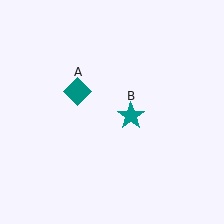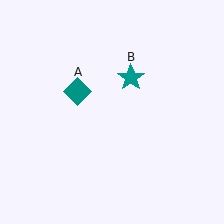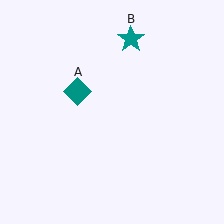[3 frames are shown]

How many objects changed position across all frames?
1 object changed position: teal star (object B).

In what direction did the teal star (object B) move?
The teal star (object B) moved up.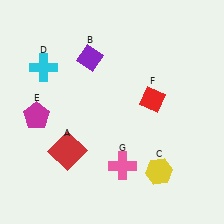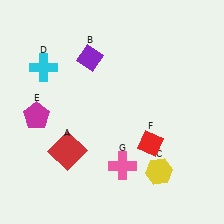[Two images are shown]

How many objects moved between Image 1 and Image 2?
1 object moved between the two images.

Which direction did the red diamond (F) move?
The red diamond (F) moved down.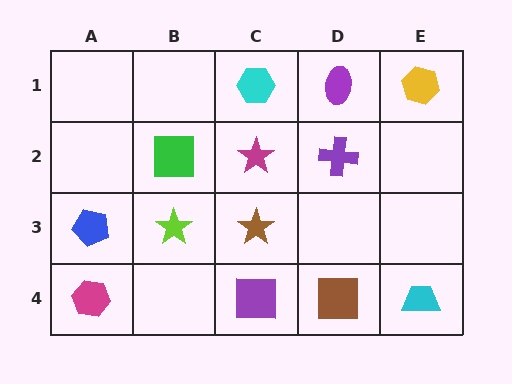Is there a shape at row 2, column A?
No, that cell is empty.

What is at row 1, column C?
A cyan hexagon.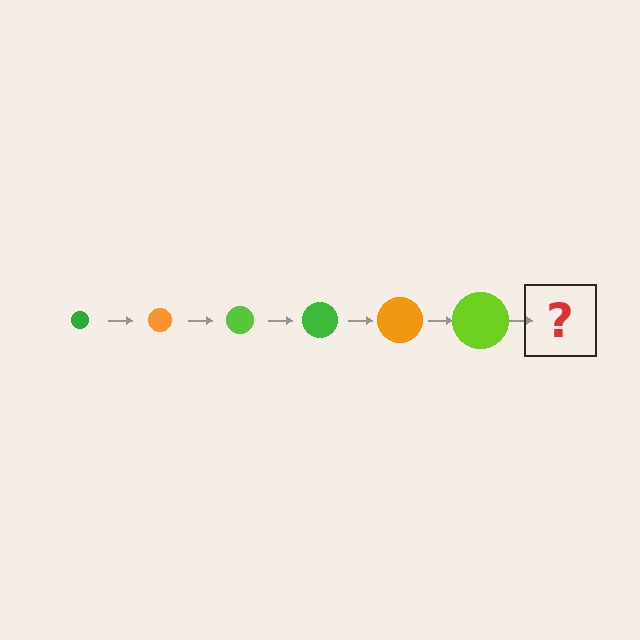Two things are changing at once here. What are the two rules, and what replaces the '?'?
The two rules are that the circle grows larger each step and the color cycles through green, orange, and lime. The '?' should be a green circle, larger than the previous one.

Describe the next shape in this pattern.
It should be a green circle, larger than the previous one.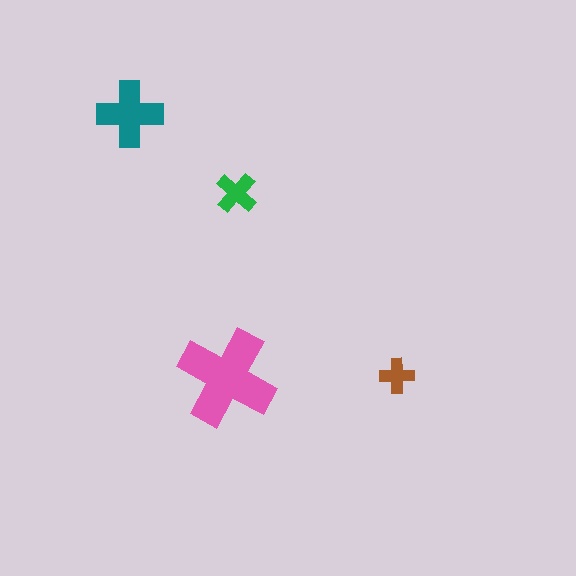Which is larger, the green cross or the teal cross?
The teal one.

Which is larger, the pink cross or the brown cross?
The pink one.